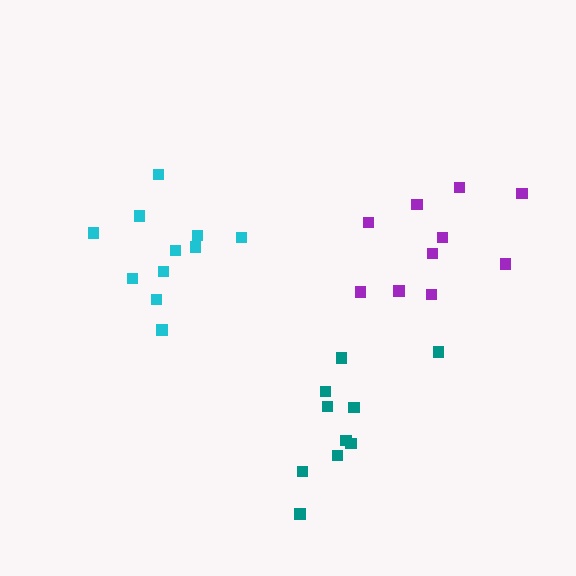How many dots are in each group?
Group 1: 10 dots, Group 2: 10 dots, Group 3: 11 dots (31 total).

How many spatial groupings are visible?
There are 3 spatial groupings.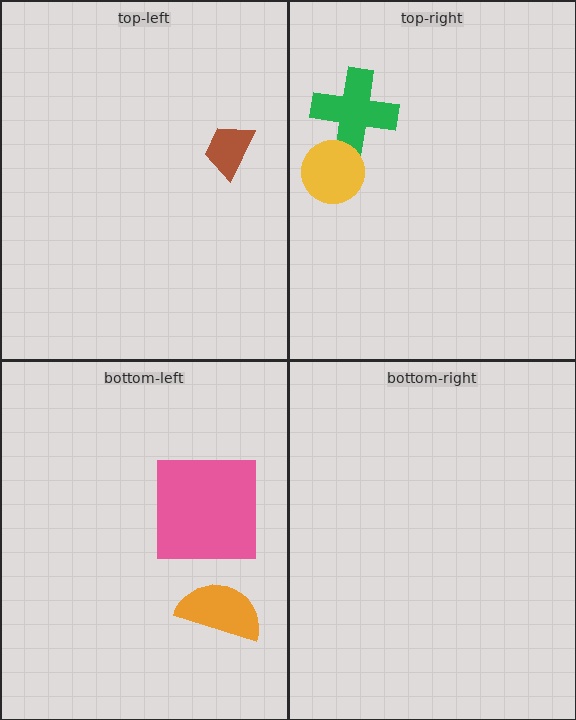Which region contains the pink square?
The bottom-left region.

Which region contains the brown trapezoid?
The top-left region.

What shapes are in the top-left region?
The brown trapezoid.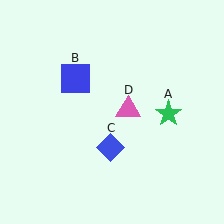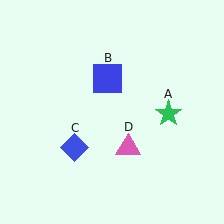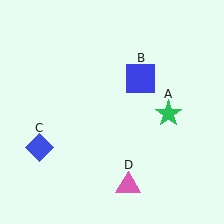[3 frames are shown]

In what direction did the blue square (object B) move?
The blue square (object B) moved right.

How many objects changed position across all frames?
3 objects changed position: blue square (object B), blue diamond (object C), pink triangle (object D).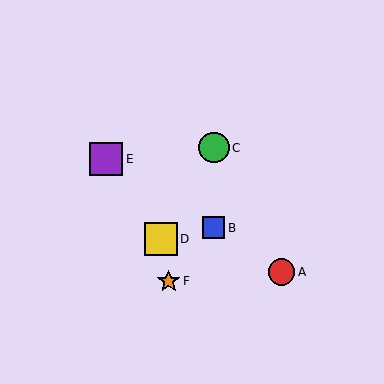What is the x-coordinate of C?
Object C is at x≈214.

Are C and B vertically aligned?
Yes, both are at x≈214.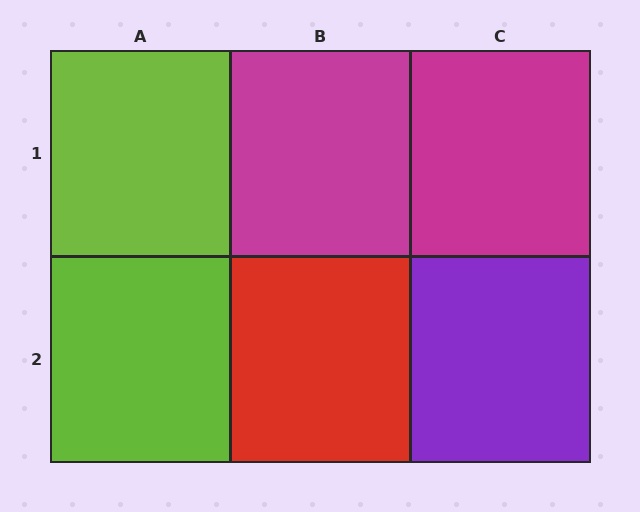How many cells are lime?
2 cells are lime.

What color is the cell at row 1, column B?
Magenta.